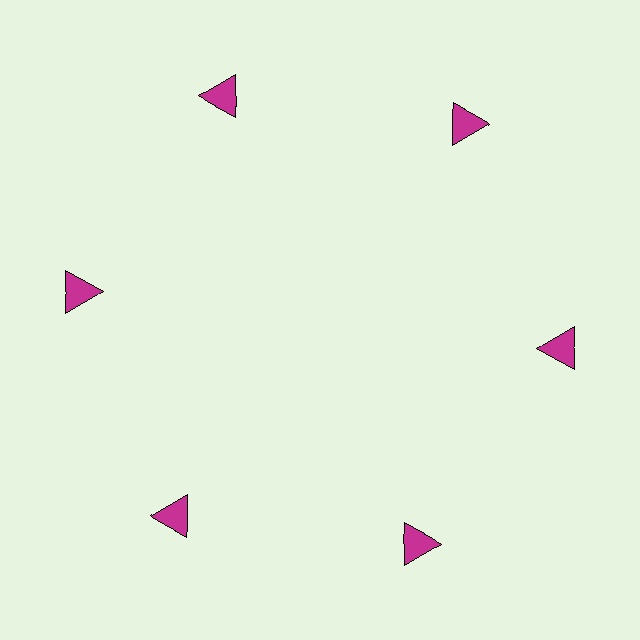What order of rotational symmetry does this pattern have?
This pattern has 6-fold rotational symmetry.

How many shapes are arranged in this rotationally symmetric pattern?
There are 6 shapes, arranged in 6 groups of 1.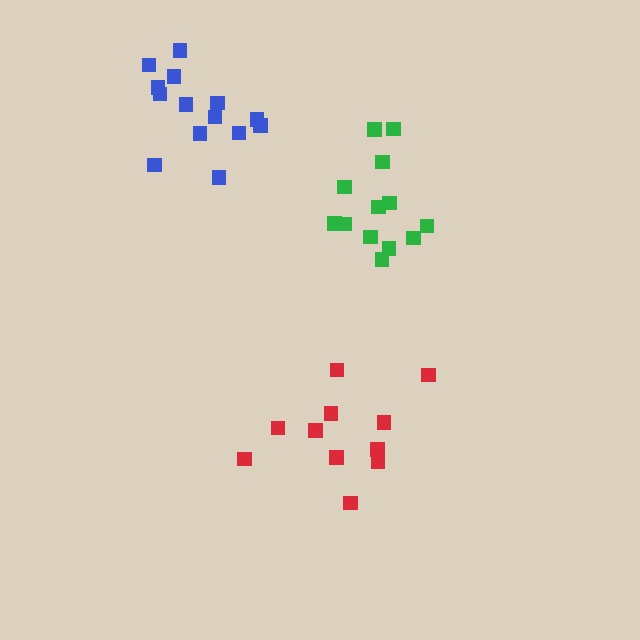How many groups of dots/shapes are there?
There are 3 groups.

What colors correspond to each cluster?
The clusters are colored: red, blue, green.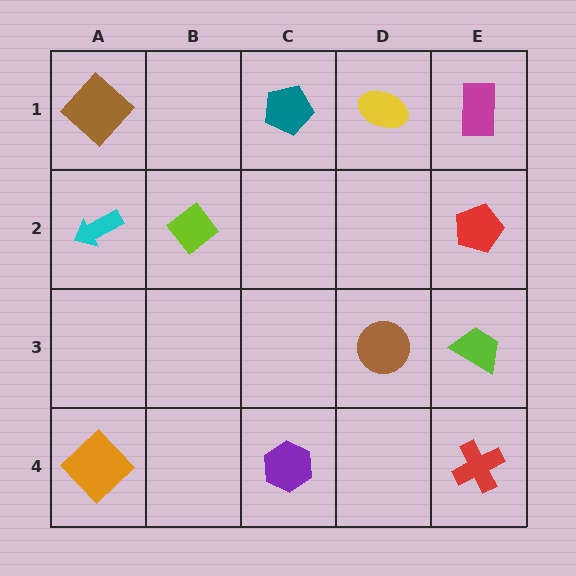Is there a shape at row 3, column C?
No, that cell is empty.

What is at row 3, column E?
A lime trapezoid.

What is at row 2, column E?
A red pentagon.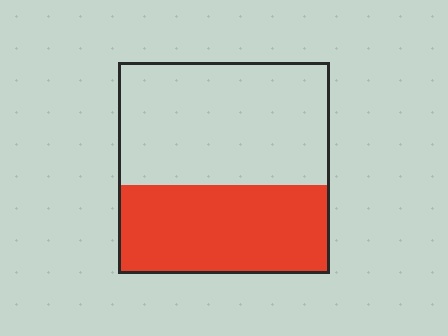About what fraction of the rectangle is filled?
About two fifths (2/5).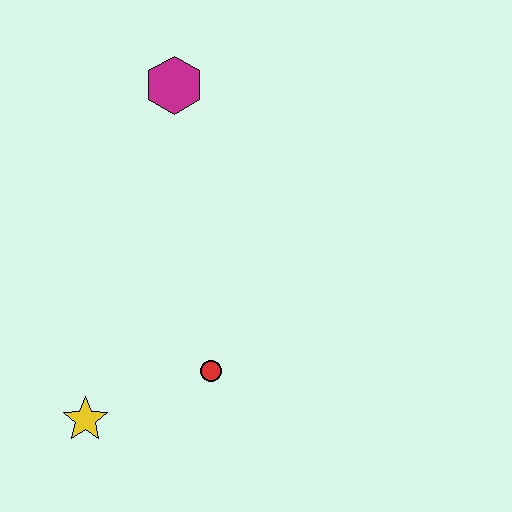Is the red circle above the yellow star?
Yes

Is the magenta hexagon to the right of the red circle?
No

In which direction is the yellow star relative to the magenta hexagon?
The yellow star is below the magenta hexagon.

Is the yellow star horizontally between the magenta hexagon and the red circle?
No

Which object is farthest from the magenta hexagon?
The yellow star is farthest from the magenta hexagon.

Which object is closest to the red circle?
The yellow star is closest to the red circle.